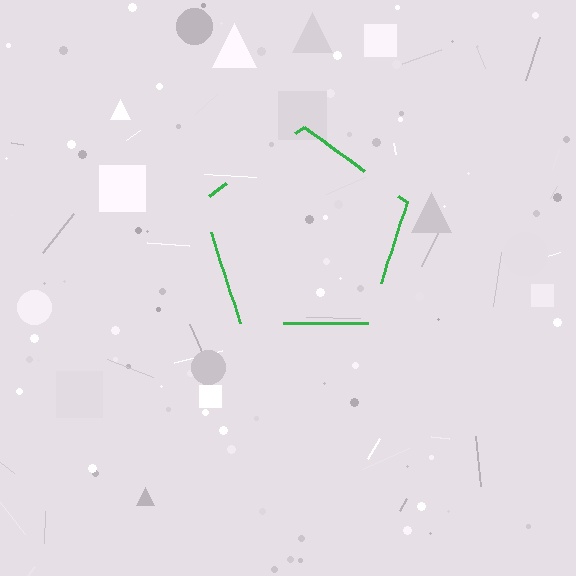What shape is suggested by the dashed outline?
The dashed outline suggests a pentagon.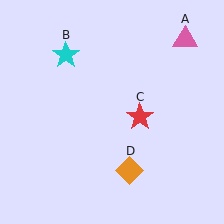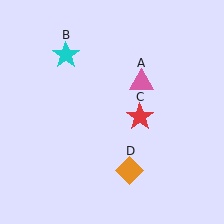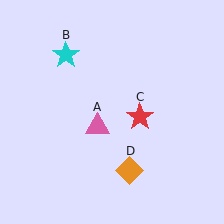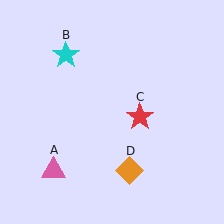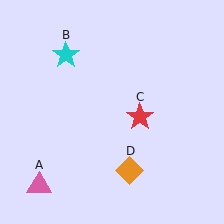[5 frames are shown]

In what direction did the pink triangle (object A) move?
The pink triangle (object A) moved down and to the left.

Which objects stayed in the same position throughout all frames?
Cyan star (object B) and red star (object C) and orange diamond (object D) remained stationary.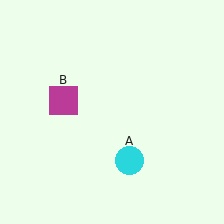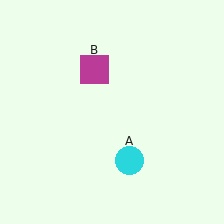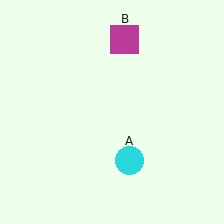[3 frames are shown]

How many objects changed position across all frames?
1 object changed position: magenta square (object B).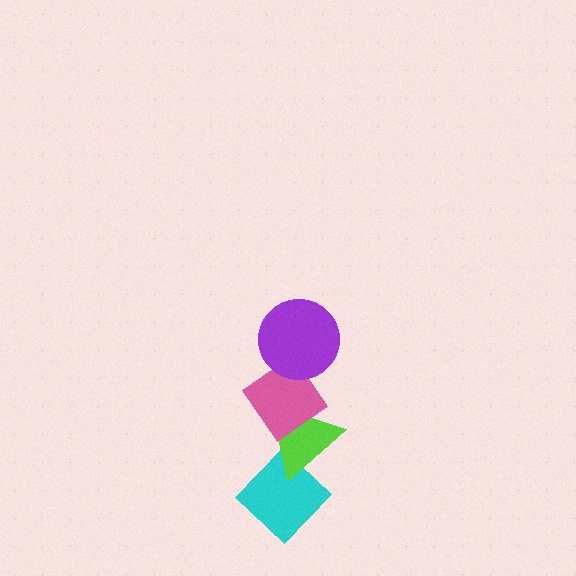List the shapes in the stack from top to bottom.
From top to bottom: the purple circle, the pink diamond, the lime triangle, the cyan diamond.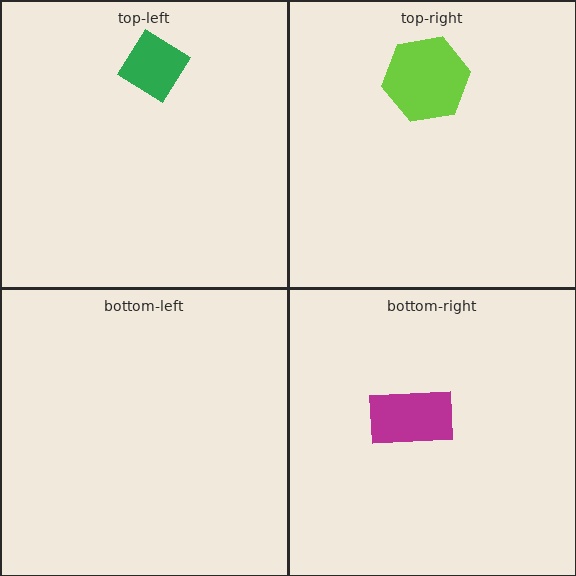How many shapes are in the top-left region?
1.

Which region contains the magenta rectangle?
The bottom-right region.